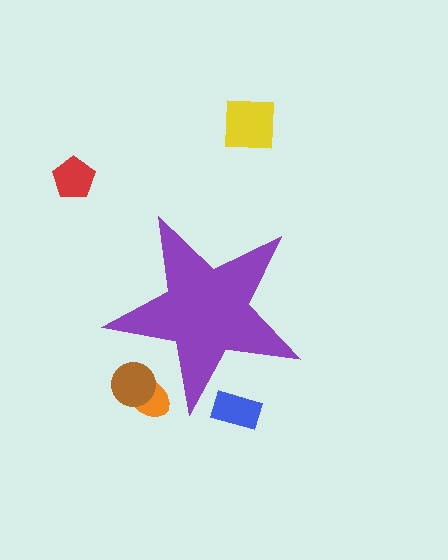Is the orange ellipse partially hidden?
Yes, the orange ellipse is partially hidden behind the purple star.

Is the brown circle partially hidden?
Yes, the brown circle is partially hidden behind the purple star.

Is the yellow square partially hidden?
No, the yellow square is fully visible.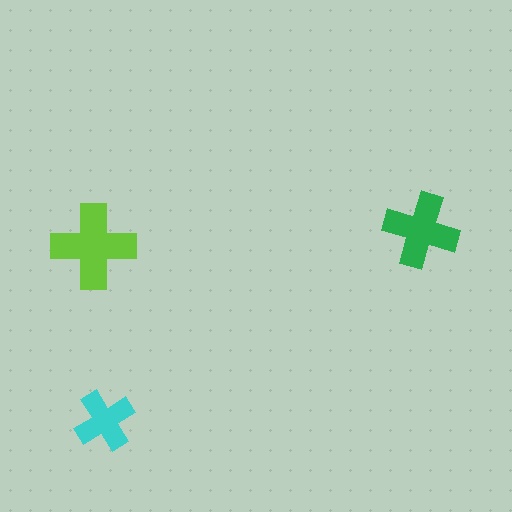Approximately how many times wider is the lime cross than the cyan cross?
About 1.5 times wider.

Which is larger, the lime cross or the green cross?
The lime one.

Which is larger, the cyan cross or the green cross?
The green one.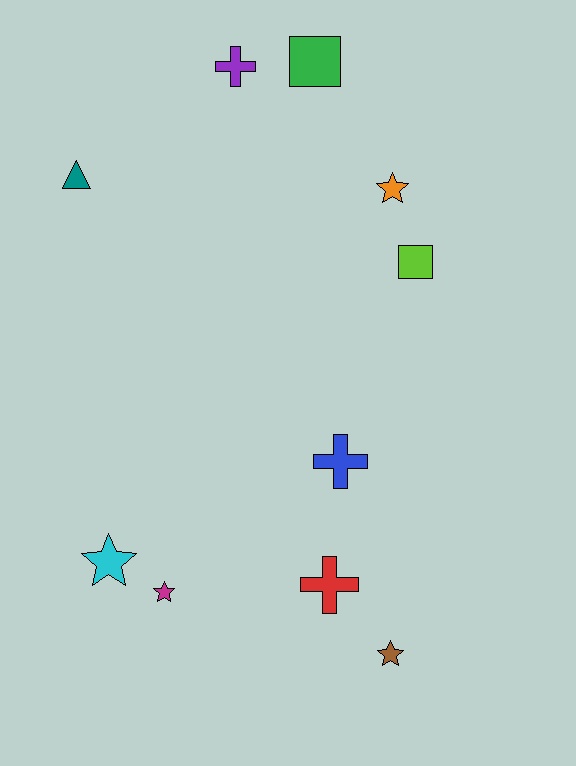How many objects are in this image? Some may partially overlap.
There are 10 objects.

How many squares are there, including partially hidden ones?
There are 2 squares.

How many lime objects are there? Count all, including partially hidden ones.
There is 1 lime object.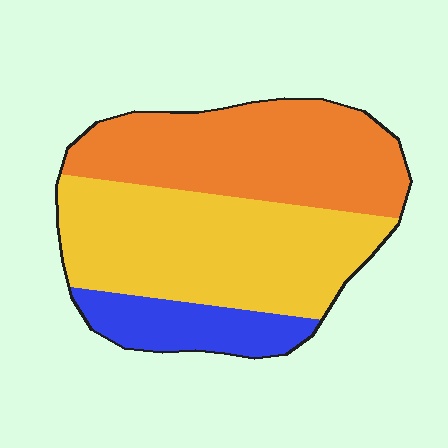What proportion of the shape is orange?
Orange takes up between a third and a half of the shape.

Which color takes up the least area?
Blue, at roughly 15%.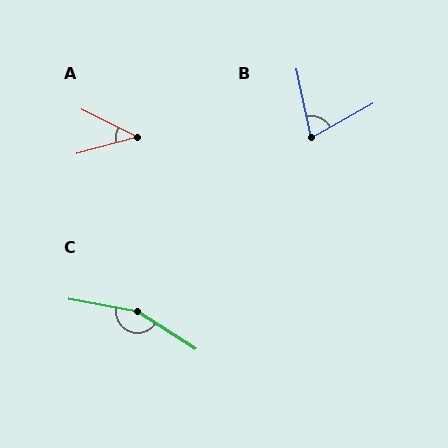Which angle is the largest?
C, at approximately 158 degrees.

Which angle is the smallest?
A, at approximately 41 degrees.